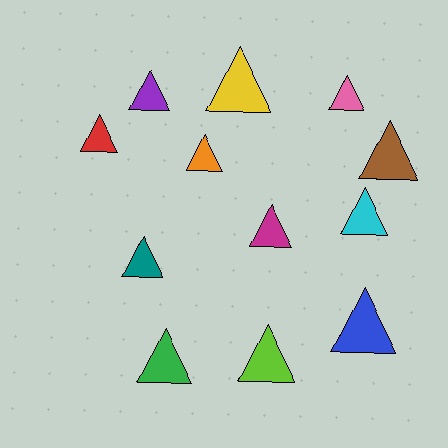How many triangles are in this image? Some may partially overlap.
There are 12 triangles.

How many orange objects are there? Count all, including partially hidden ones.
There is 1 orange object.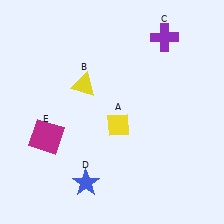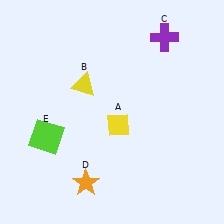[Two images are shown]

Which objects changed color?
D changed from blue to orange. E changed from magenta to lime.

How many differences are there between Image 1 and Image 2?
There are 2 differences between the two images.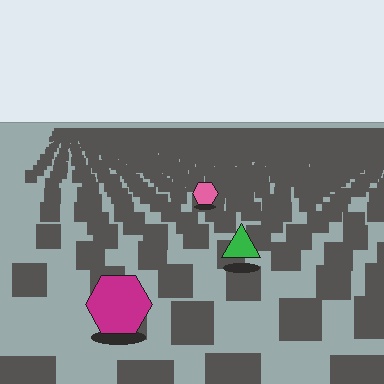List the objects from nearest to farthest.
From nearest to farthest: the magenta hexagon, the green triangle, the pink hexagon.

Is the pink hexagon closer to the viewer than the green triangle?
No. The green triangle is closer — you can tell from the texture gradient: the ground texture is coarser near it.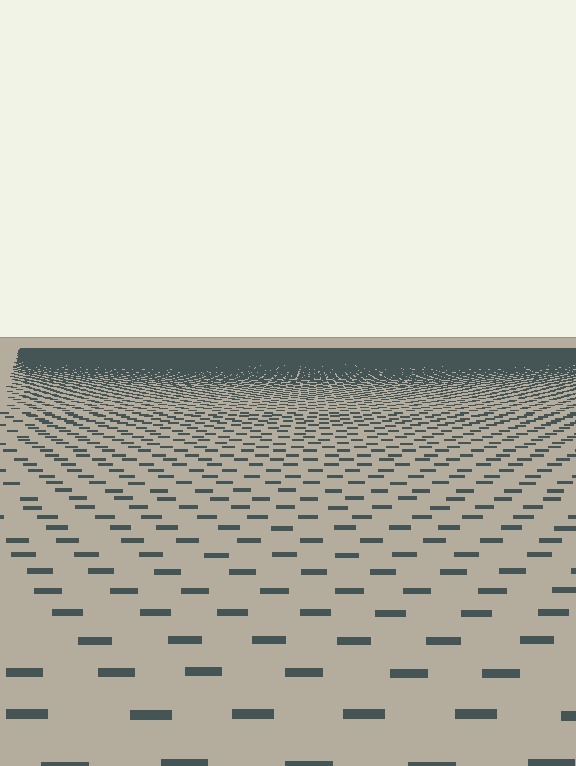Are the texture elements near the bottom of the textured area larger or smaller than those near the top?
Larger. Near the bottom, elements are closer to the viewer and appear at a bigger on-screen size.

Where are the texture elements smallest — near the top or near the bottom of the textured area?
Near the top.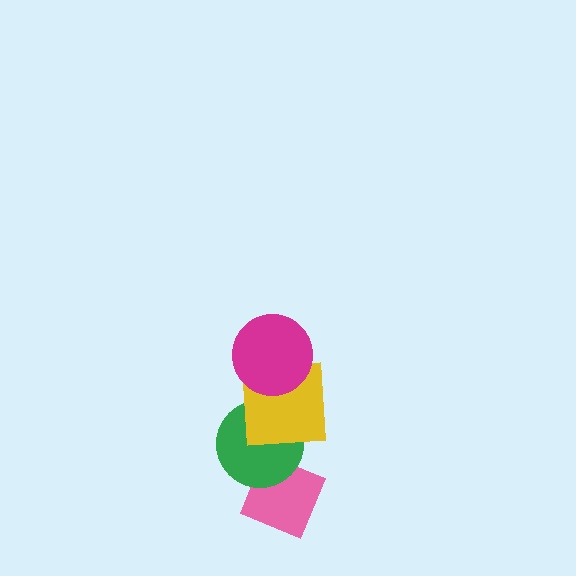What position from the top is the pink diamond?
The pink diamond is 4th from the top.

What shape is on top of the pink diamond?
The green circle is on top of the pink diamond.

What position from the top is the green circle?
The green circle is 3rd from the top.